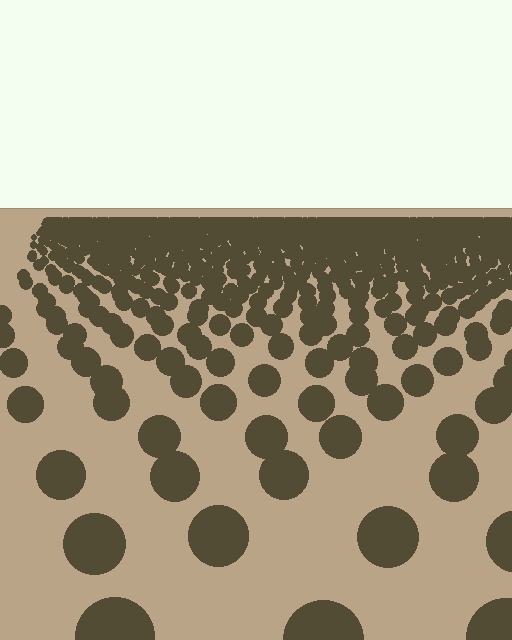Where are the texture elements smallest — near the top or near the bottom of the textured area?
Near the top.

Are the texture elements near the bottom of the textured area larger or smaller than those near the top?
Larger. Near the bottom, elements are closer to the viewer and appear at a bigger on-screen size.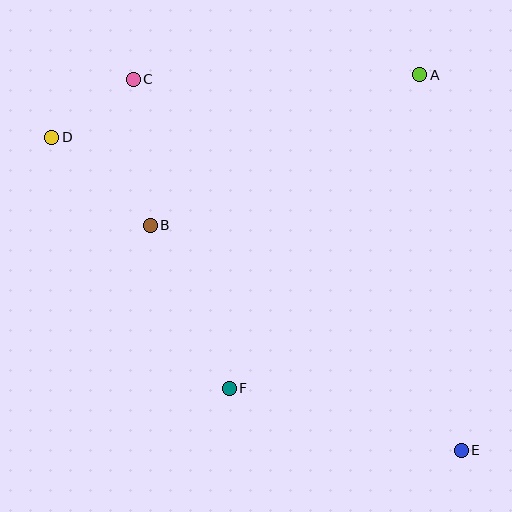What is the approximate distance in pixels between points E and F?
The distance between E and F is approximately 240 pixels.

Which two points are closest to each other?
Points C and D are closest to each other.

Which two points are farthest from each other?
Points D and E are farthest from each other.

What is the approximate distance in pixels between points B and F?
The distance between B and F is approximately 181 pixels.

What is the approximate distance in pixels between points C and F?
The distance between C and F is approximately 324 pixels.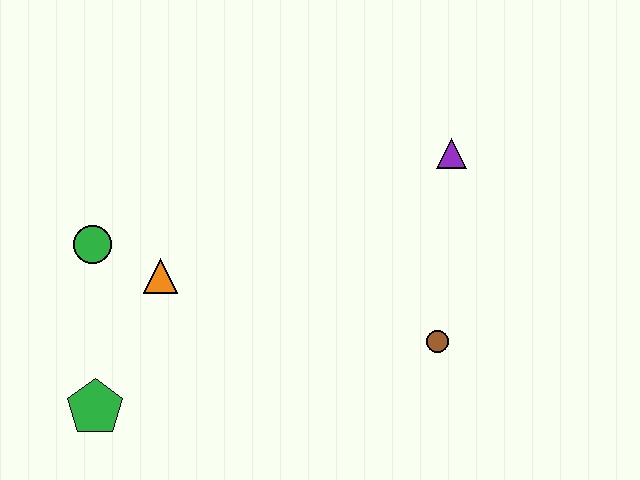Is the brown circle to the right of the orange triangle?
Yes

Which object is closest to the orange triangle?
The green circle is closest to the orange triangle.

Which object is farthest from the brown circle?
The green circle is farthest from the brown circle.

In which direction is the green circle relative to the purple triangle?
The green circle is to the left of the purple triangle.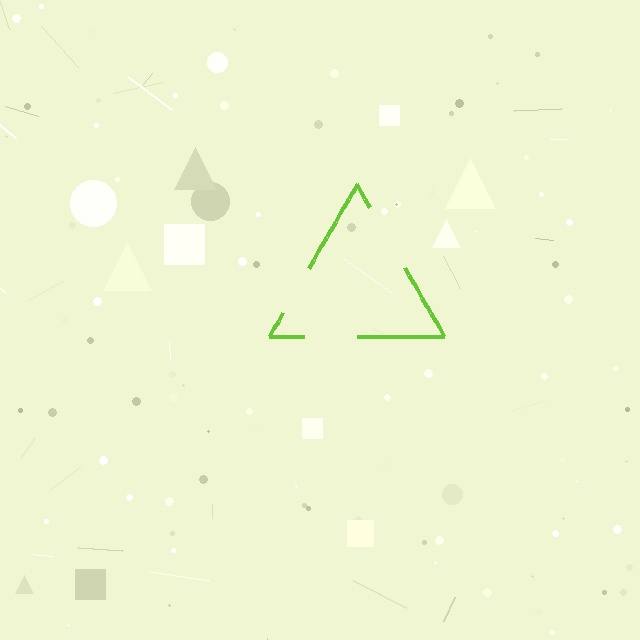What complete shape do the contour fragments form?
The contour fragments form a triangle.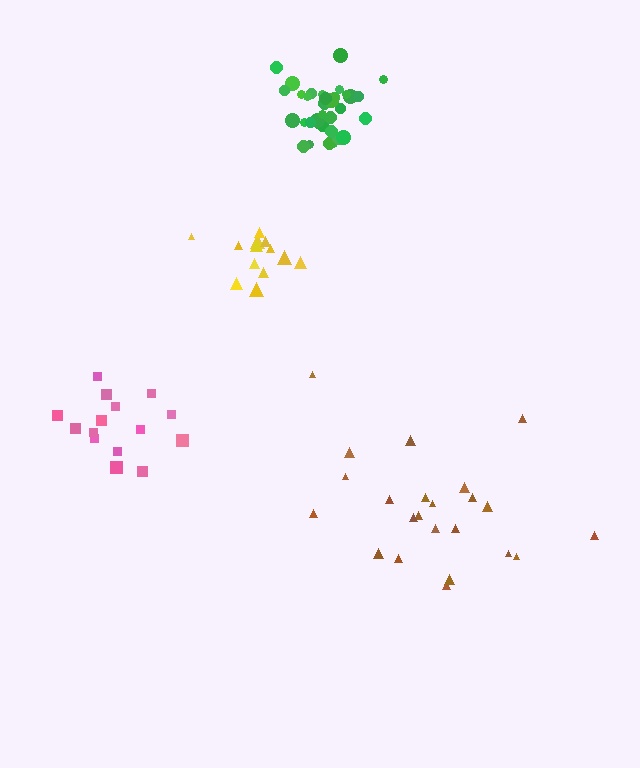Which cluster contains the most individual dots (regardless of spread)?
Green (35).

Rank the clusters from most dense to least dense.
green, yellow, pink, brown.